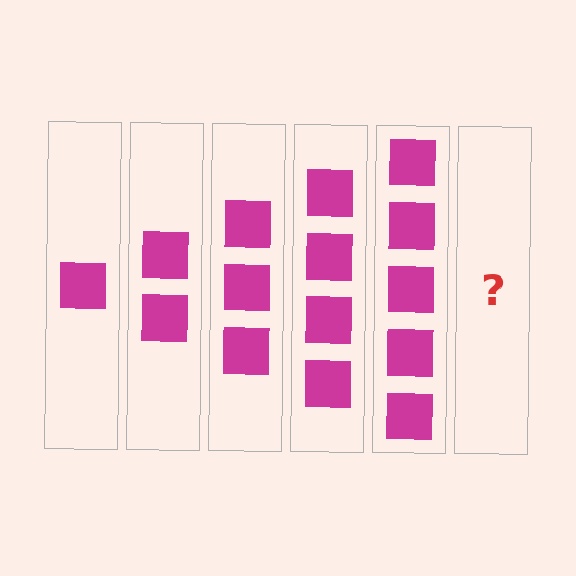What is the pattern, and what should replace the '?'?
The pattern is that each step adds one more square. The '?' should be 6 squares.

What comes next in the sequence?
The next element should be 6 squares.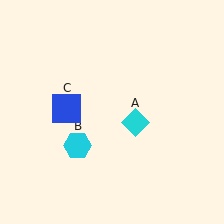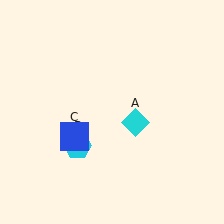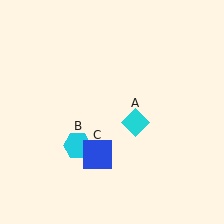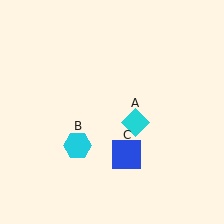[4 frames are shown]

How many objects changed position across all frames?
1 object changed position: blue square (object C).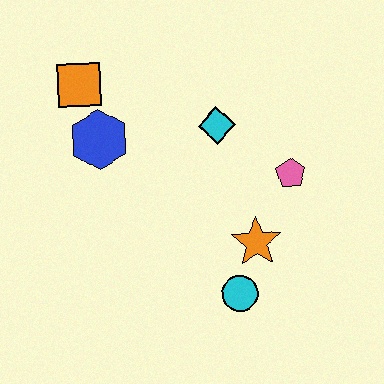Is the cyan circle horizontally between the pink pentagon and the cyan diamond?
Yes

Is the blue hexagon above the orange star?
Yes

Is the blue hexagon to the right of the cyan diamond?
No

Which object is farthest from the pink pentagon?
The orange square is farthest from the pink pentagon.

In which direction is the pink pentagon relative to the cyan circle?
The pink pentagon is above the cyan circle.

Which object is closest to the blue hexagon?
The orange square is closest to the blue hexagon.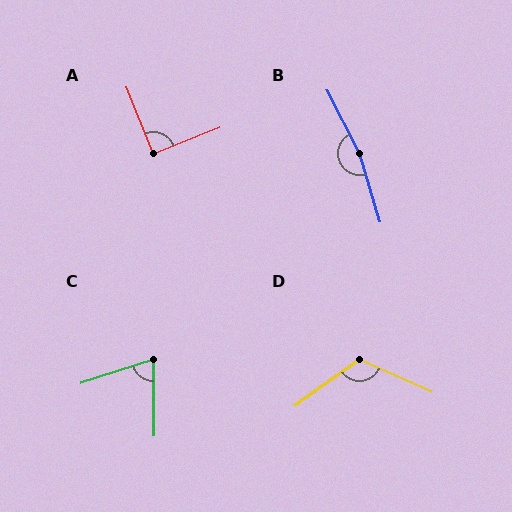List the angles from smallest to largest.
C (73°), A (90°), D (120°), B (169°).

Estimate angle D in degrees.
Approximately 120 degrees.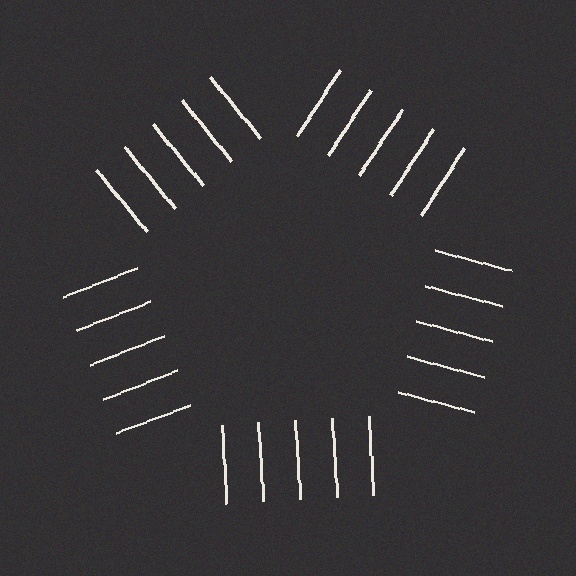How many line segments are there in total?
25 — 5 along each of the 5 edges.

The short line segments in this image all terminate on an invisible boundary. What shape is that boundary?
An illusory pentagon — the line segments terminate on its edges but no continuous stroke is drawn.